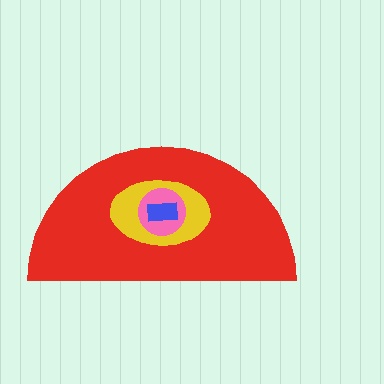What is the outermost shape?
The red semicircle.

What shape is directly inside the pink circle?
The blue rectangle.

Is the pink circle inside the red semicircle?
Yes.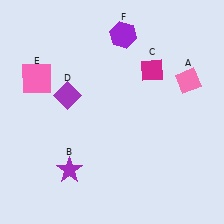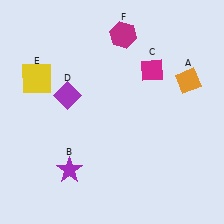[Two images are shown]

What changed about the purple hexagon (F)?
In Image 1, F is purple. In Image 2, it changed to magenta.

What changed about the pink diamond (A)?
In Image 1, A is pink. In Image 2, it changed to orange.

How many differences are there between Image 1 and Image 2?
There are 3 differences between the two images.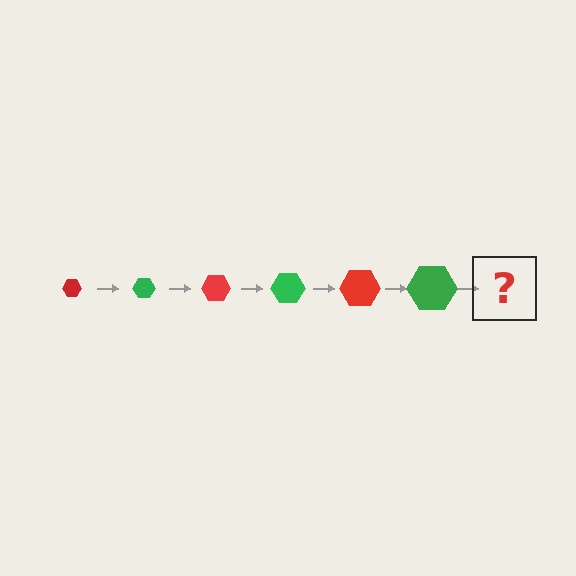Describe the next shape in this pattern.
It should be a red hexagon, larger than the previous one.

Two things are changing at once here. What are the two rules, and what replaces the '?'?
The two rules are that the hexagon grows larger each step and the color cycles through red and green. The '?' should be a red hexagon, larger than the previous one.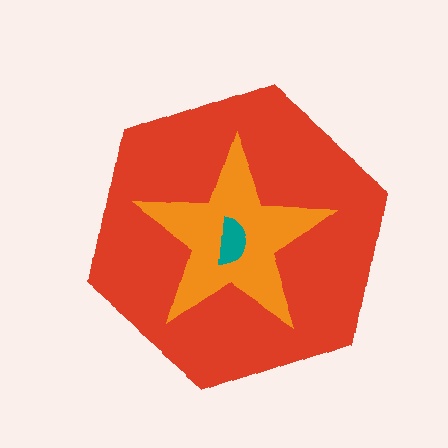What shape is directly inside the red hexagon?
The orange star.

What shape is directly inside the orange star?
The teal semicircle.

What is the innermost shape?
The teal semicircle.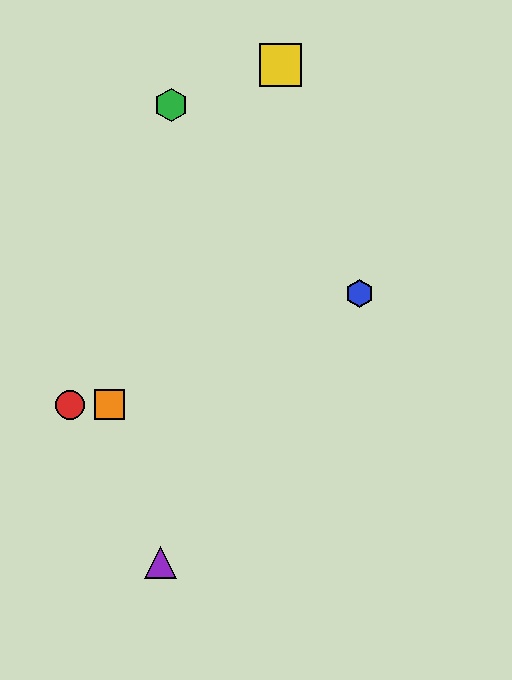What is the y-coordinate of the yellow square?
The yellow square is at y≈65.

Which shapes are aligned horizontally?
The red circle, the orange square are aligned horizontally.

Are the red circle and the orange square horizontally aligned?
Yes, both are at y≈405.